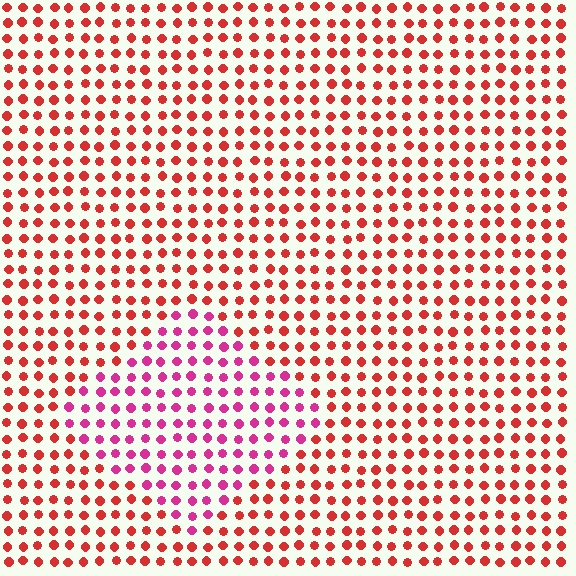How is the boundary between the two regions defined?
The boundary is defined purely by a slight shift in hue (about 36 degrees). Spacing, size, and orientation are identical on both sides.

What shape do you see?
I see a diamond.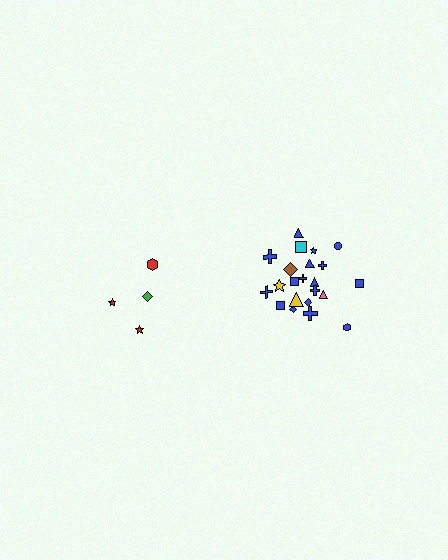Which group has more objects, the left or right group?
The right group.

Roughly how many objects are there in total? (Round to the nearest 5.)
Roughly 25 objects in total.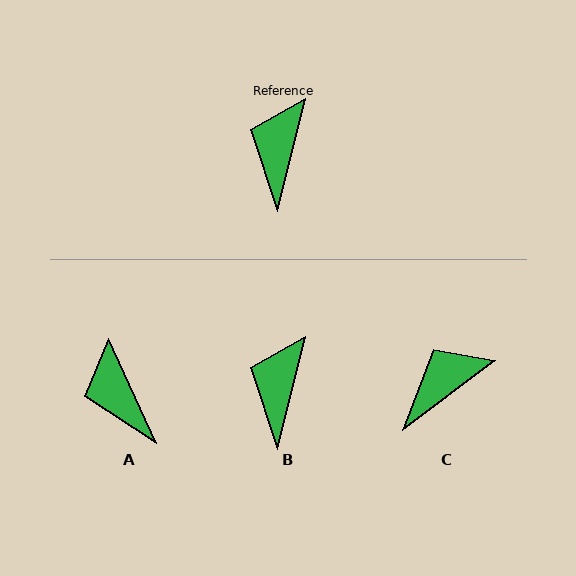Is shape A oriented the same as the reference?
No, it is off by about 38 degrees.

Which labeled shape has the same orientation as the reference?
B.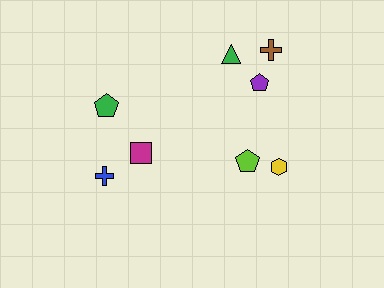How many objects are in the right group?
There are 5 objects.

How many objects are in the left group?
There are 3 objects.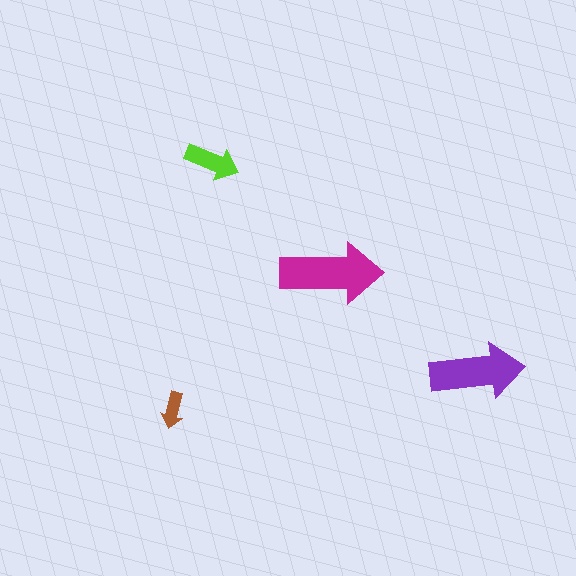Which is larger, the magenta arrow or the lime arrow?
The magenta one.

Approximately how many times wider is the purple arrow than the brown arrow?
About 2.5 times wider.